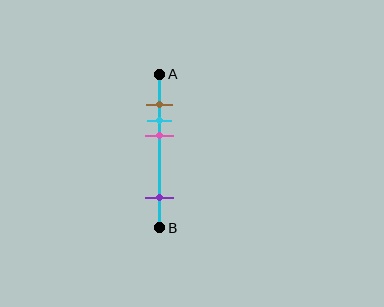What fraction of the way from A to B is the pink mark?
The pink mark is approximately 40% (0.4) of the way from A to B.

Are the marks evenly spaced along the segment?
No, the marks are not evenly spaced.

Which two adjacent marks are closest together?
The brown and cyan marks are the closest adjacent pair.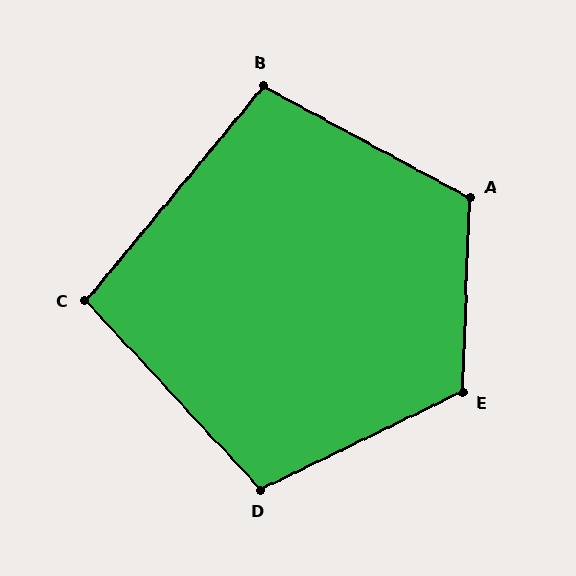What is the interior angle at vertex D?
Approximately 107 degrees (obtuse).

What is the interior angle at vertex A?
Approximately 116 degrees (obtuse).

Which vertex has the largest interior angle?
E, at approximately 118 degrees.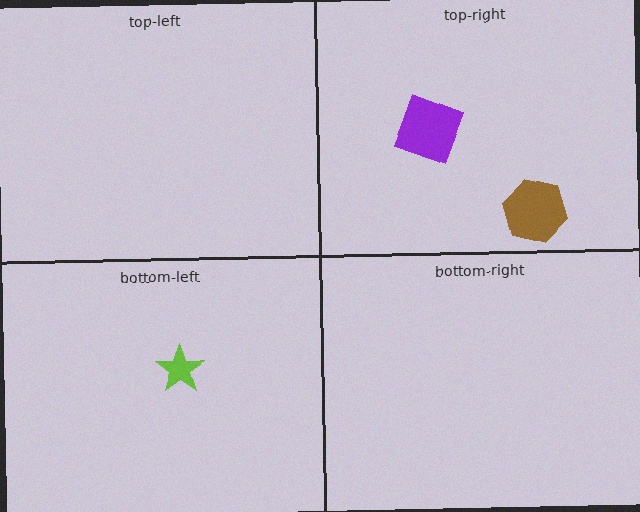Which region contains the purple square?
The top-right region.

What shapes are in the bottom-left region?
The lime star.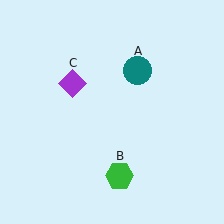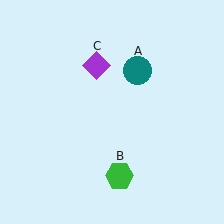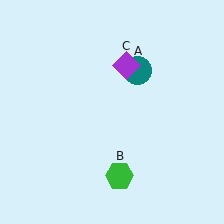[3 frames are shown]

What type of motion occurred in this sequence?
The purple diamond (object C) rotated clockwise around the center of the scene.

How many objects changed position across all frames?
1 object changed position: purple diamond (object C).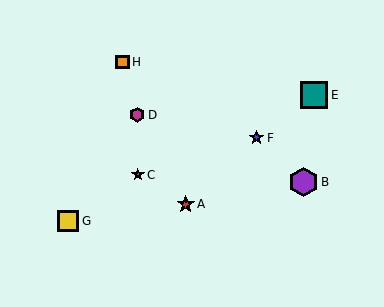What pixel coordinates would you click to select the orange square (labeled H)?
Click at (123, 62) to select the orange square H.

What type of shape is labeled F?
Shape F is a blue star.